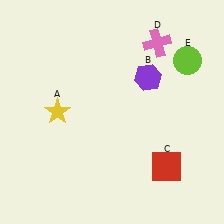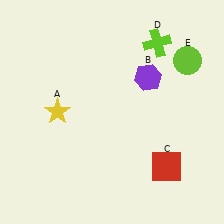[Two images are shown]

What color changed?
The cross (D) changed from pink in Image 1 to lime in Image 2.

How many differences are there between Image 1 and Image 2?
There is 1 difference between the two images.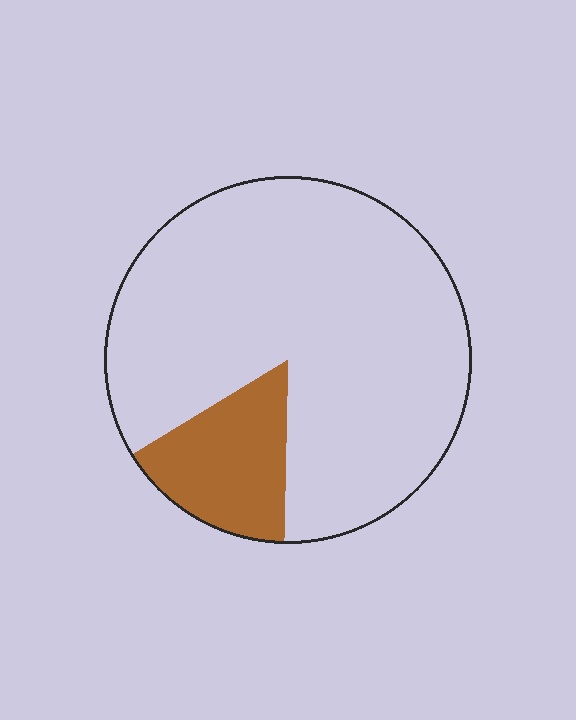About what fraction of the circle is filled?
About one sixth (1/6).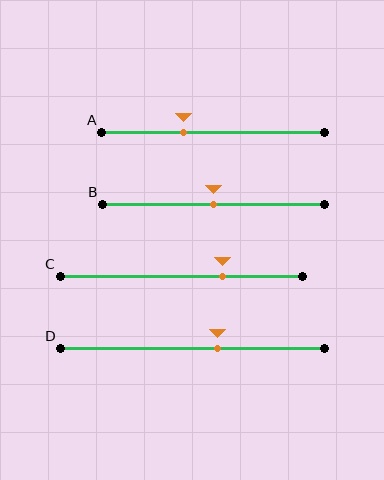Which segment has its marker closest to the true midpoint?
Segment B has its marker closest to the true midpoint.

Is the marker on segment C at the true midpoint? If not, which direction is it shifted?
No, the marker on segment C is shifted to the right by about 17% of the segment length.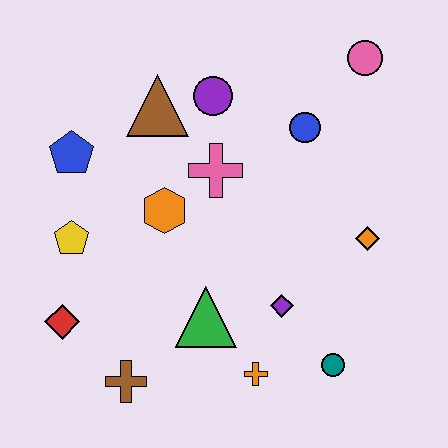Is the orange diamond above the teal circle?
Yes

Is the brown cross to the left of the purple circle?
Yes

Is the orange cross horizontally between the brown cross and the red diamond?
No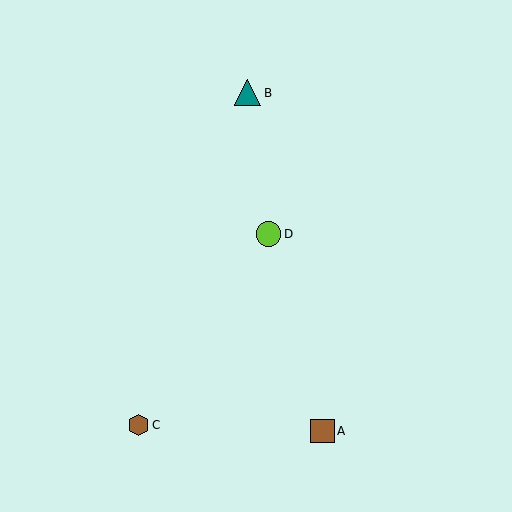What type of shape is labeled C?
Shape C is a brown hexagon.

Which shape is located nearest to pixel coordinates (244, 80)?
The teal triangle (labeled B) at (248, 93) is nearest to that location.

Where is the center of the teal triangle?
The center of the teal triangle is at (248, 93).